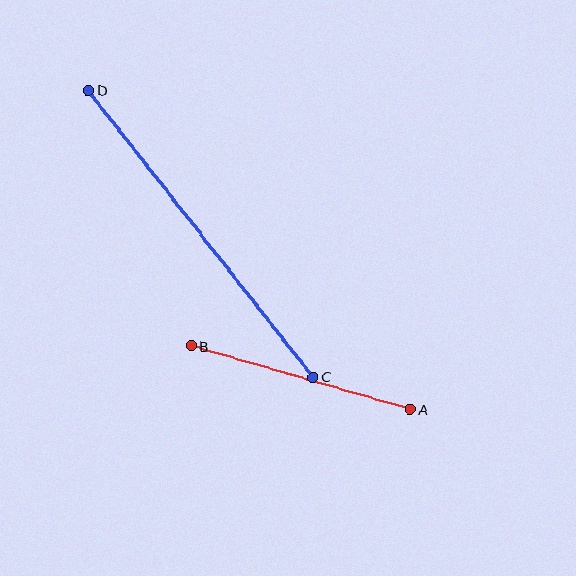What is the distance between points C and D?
The distance is approximately 364 pixels.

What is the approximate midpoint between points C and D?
The midpoint is at approximately (201, 234) pixels.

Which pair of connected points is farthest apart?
Points C and D are farthest apart.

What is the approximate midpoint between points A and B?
The midpoint is at approximately (301, 378) pixels.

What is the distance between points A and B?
The distance is approximately 228 pixels.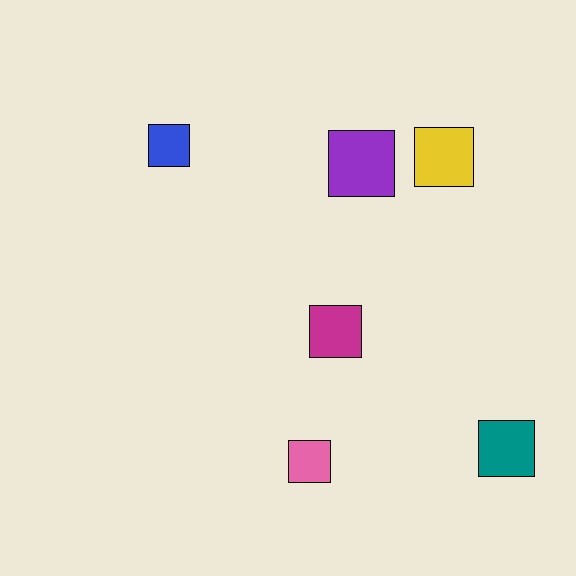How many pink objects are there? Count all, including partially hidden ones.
There is 1 pink object.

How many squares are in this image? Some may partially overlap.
There are 6 squares.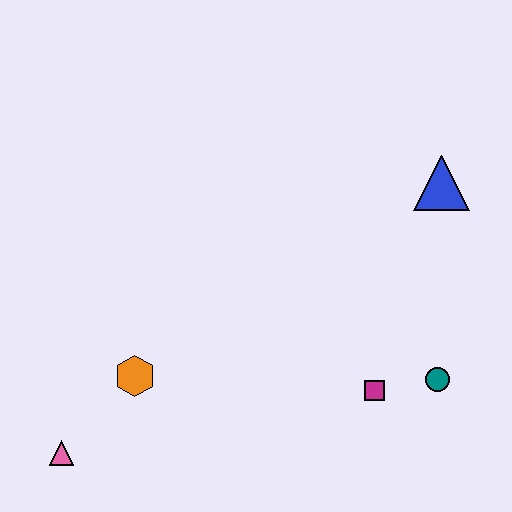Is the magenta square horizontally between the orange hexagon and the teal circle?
Yes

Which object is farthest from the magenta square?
The pink triangle is farthest from the magenta square.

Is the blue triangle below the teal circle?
No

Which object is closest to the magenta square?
The teal circle is closest to the magenta square.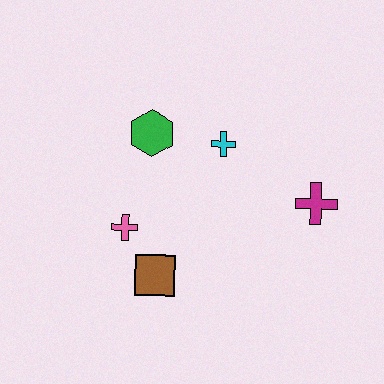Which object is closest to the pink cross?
The brown square is closest to the pink cross.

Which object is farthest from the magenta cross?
The pink cross is farthest from the magenta cross.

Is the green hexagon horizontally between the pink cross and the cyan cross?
Yes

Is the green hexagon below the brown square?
No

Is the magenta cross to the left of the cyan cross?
No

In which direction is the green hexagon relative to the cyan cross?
The green hexagon is to the left of the cyan cross.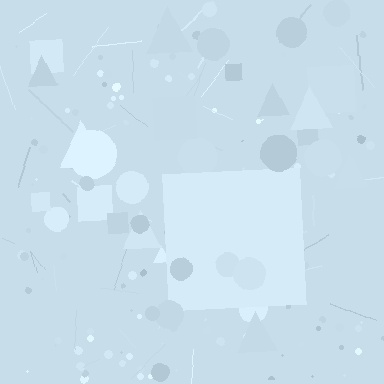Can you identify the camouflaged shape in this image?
The camouflaged shape is a square.